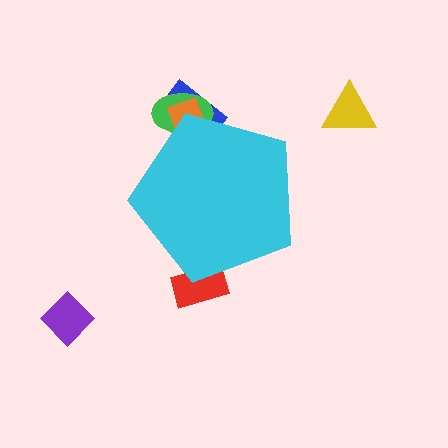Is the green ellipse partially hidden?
Yes, the green ellipse is partially hidden behind the cyan pentagon.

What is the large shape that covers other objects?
A cyan pentagon.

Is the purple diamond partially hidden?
No, the purple diamond is fully visible.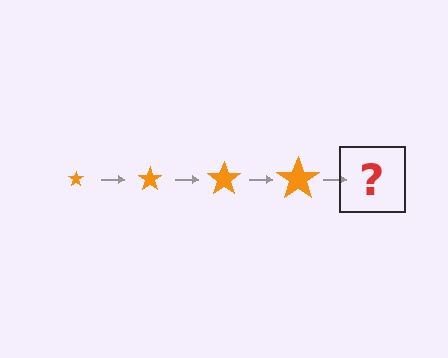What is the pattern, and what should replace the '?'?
The pattern is that the star gets progressively larger each step. The '?' should be an orange star, larger than the previous one.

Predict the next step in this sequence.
The next step is an orange star, larger than the previous one.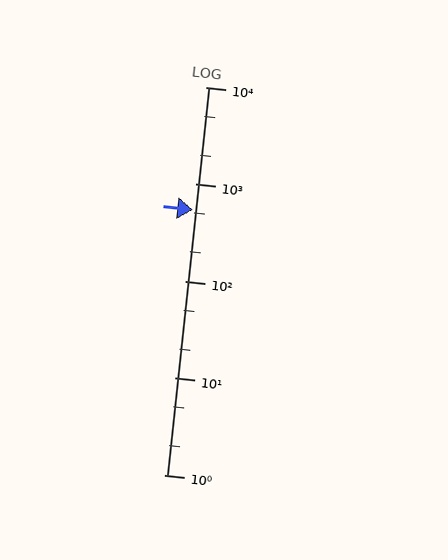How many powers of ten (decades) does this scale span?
The scale spans 4 decades, from 1 to 10000.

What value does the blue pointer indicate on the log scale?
The pointer indicates approximately 540.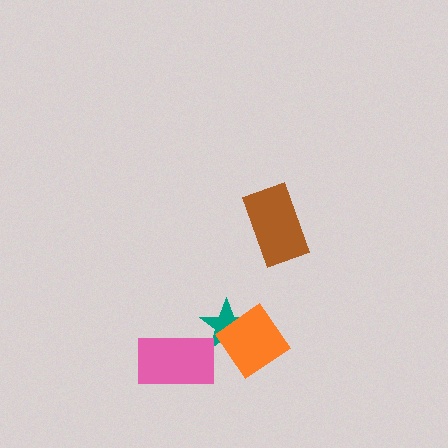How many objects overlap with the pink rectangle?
0 objects overlap with the pink rectangle.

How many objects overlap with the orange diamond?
1 object overlaps with the orange diamond.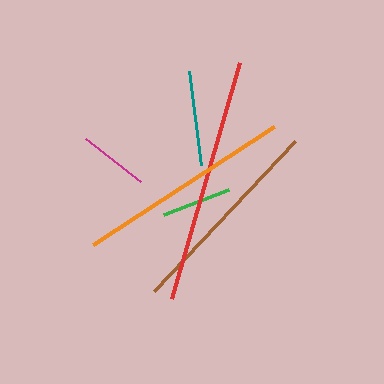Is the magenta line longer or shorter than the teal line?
The teal line is longer than the magenta line.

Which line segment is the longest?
The red line is the longest at approximately 245 pixels.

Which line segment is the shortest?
The magenta line is the shortest at approximately 70 pixels.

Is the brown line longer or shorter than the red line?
The red line is longer than the brown line.